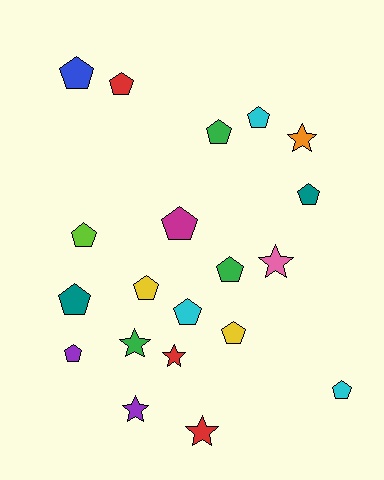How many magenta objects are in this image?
There is 1 magenta object.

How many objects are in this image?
There are 20 objects.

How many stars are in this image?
There are 6 stars.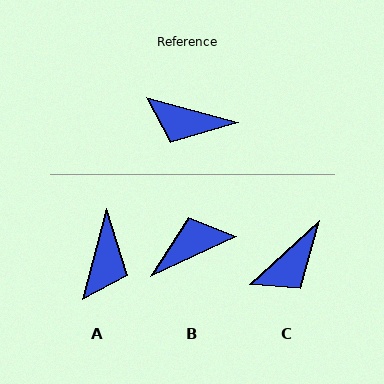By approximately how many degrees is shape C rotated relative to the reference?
Approximately 58 degrees counter-clockwise.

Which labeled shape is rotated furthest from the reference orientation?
B, about 140 degrees away.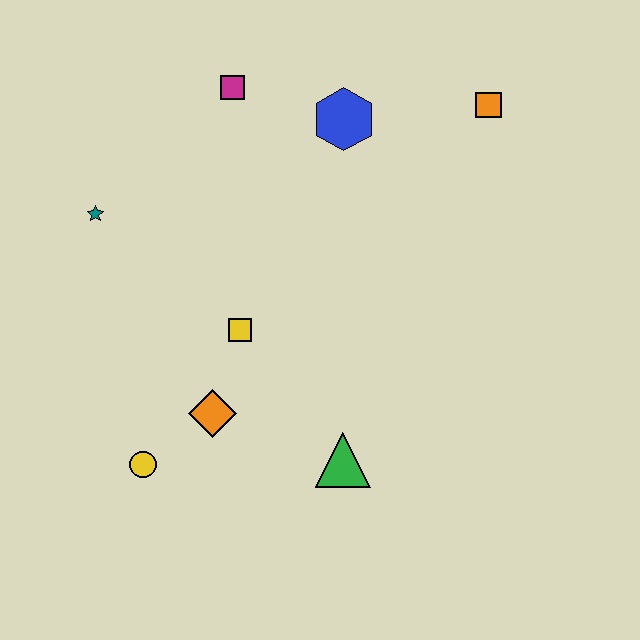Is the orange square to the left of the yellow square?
No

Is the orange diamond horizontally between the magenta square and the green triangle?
No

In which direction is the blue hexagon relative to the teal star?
The blue hexagon is to the right of the teal star.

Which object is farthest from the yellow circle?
The orange square is farthest from the yellow circle.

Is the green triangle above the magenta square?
No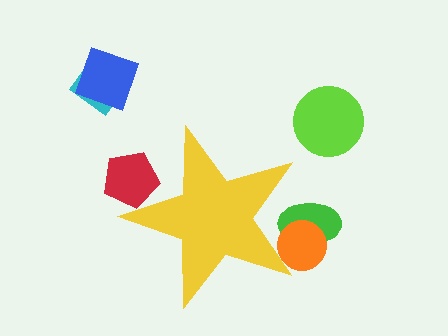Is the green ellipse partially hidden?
Yes, the green ellipse is partially hidden behind the yellow star.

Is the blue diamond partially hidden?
No, the blue diamond is fully visible.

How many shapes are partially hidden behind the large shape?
3 shapes are partially hidden.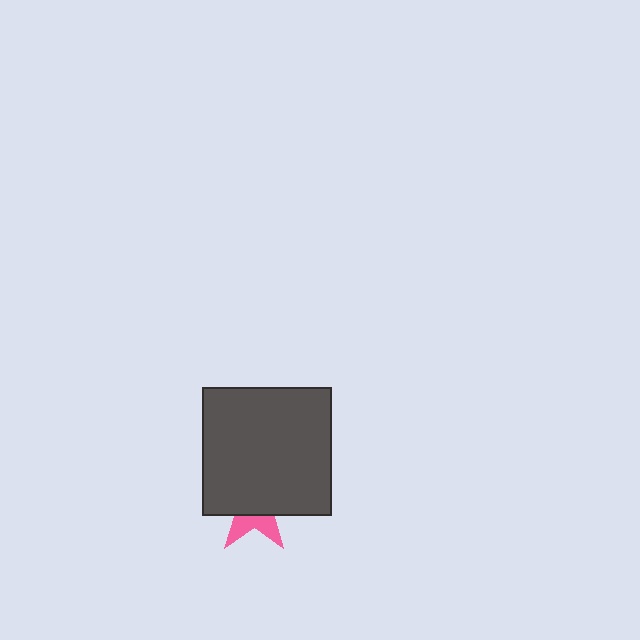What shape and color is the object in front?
The object in front is a dark gray square.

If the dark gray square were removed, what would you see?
You would see the complete pink star.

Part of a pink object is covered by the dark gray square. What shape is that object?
It is a star.